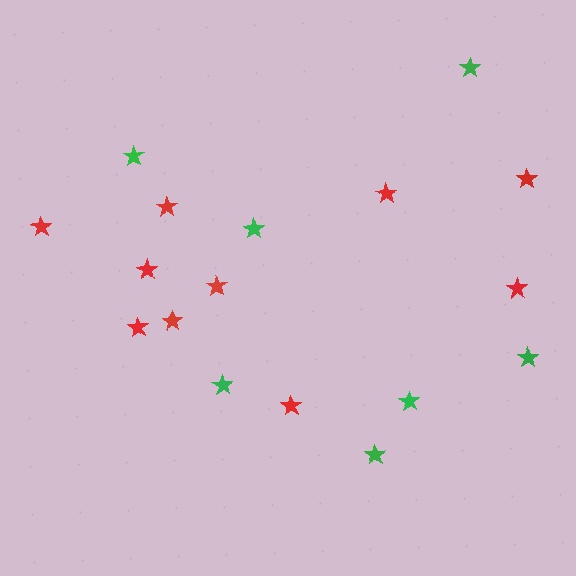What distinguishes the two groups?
There are 2 groups: one group of red stars (10) and one group of green stars (7).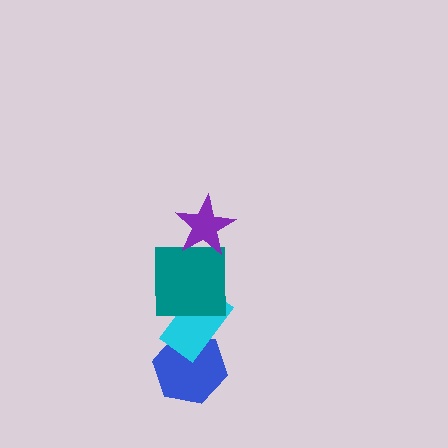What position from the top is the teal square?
The teal square is 2nd from the top.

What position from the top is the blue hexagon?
The blue hexagon is 4th from the top.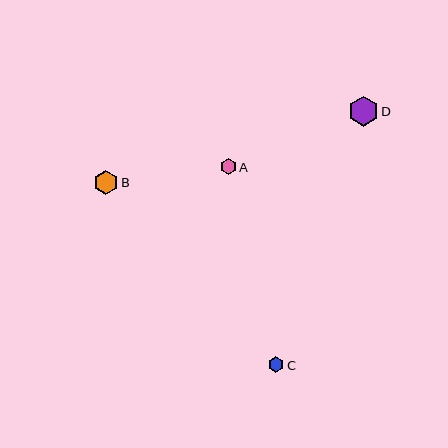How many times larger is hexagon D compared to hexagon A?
Hexagon D is approximately 1.9 times the size of hexagon A.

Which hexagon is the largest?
Hexagon D is the largest with a size of approximately 30 pixels.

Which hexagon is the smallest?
Hexagon C is the smallest with a size of approximately 15 pixels.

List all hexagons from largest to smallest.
From largest to smallest: D, B, A, C.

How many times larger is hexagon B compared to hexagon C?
Hexagon B is approximately 1.6 times the size of hexagon C.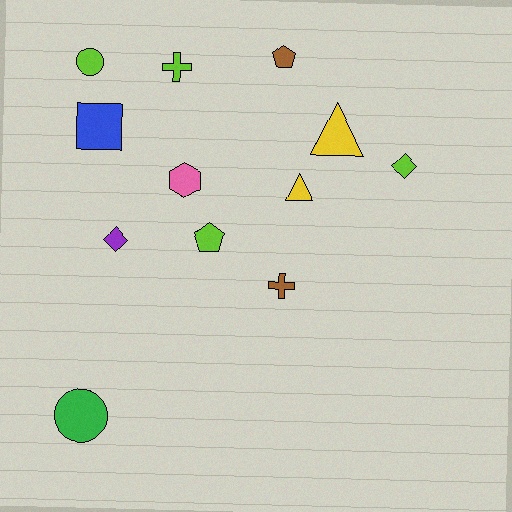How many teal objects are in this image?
There are no teal objects.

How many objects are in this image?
There are 12 objects.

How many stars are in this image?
There are no stars.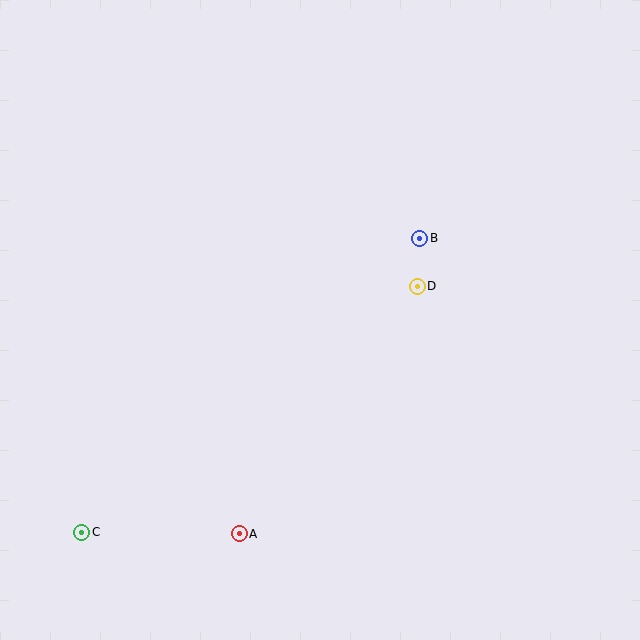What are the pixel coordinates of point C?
Point C is at (82, 532).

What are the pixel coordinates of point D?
Point D is at (417, 286).